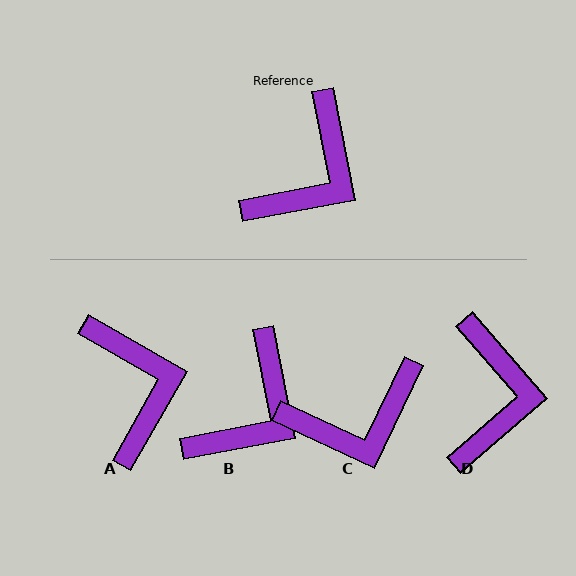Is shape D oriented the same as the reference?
No, it is off by about 30 degrees.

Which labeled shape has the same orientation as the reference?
B.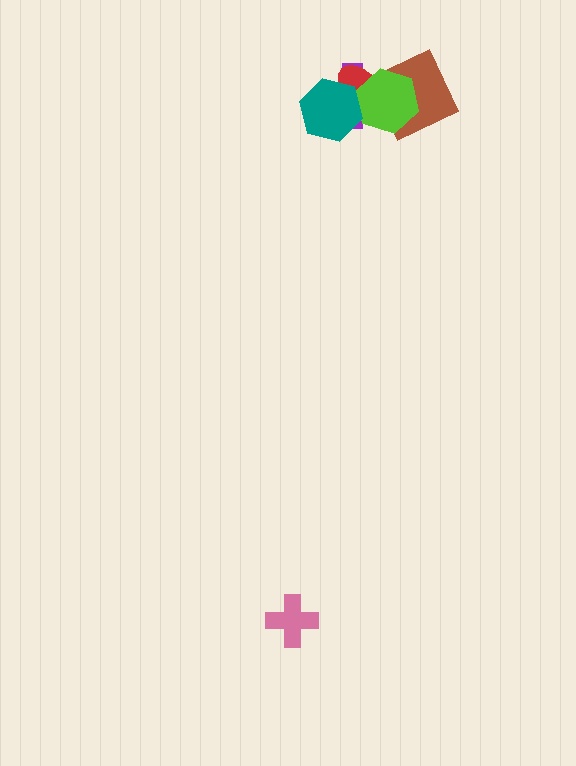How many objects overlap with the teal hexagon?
3 objects overlap with the teal hexagon.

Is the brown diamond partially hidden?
Yes, it is partially covered by another shape.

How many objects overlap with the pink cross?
0 objects overlap with the pink cross.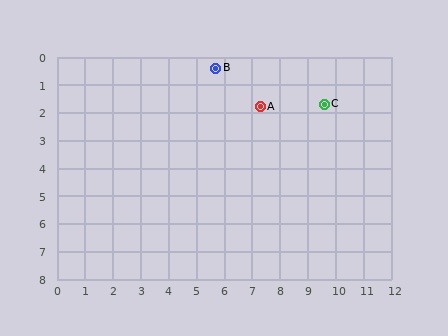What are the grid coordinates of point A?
Point A is at approximately (7.3, 1.8).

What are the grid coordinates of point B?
Point B is at approximately (5.7, 0.4).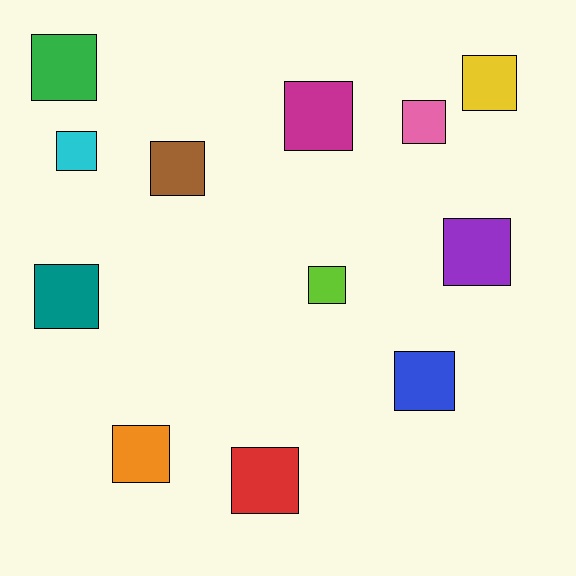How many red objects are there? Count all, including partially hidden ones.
There is 1 red object.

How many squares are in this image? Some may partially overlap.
There are 12 squares.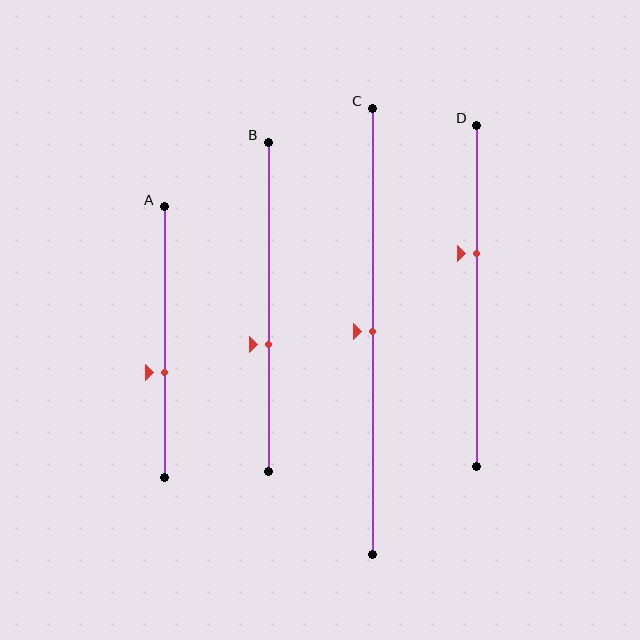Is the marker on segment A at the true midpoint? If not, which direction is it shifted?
No, the marker on segment A is shifted downward by about 11% of the segment length.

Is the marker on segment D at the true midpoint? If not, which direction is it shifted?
No, the marker on segment D is shifted upward by about 12% of the segment length.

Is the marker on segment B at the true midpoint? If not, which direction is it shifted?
No, the marker on segment B is shifted downward by about 11% of the segment length.